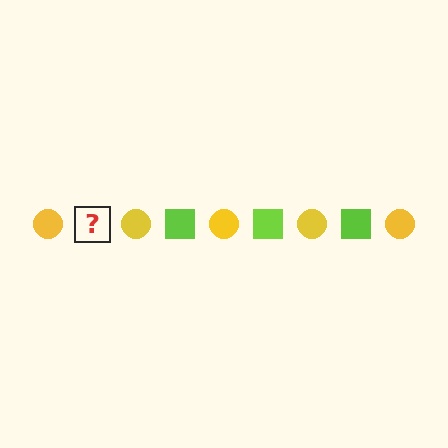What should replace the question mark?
The question mark should be replaced with a lime square.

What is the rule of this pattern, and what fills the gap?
The rule is that the pattern alternates between yellow circle and lime square. The gap should be filled with a lime square.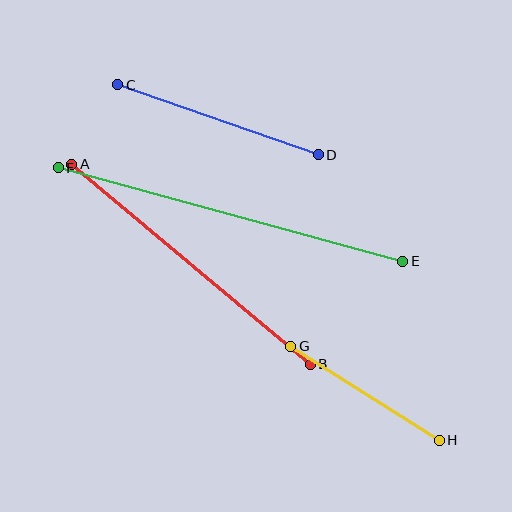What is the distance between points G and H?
The distance is approximately 176 pixels.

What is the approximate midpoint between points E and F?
The midpoint is at approximately (231, 214) pixels.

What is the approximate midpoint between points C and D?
The midpoint is at approximately (218, 120) pixels.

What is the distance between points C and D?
The distance is approximately 212 pixels.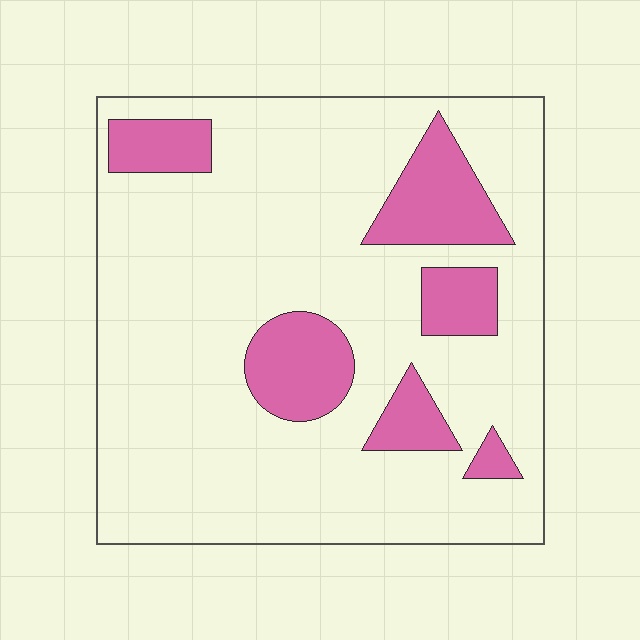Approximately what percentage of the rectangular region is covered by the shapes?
Approximately 20%.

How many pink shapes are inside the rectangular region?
6.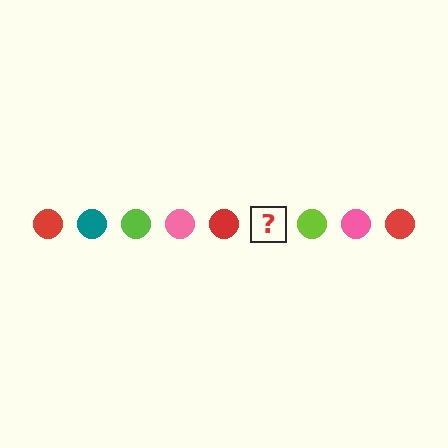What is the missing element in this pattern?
The missing element is a teal circle.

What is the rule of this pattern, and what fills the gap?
The rule is that the pattern cycles through red, teal, lime, pink circles. The gap should be filled with a teal circle.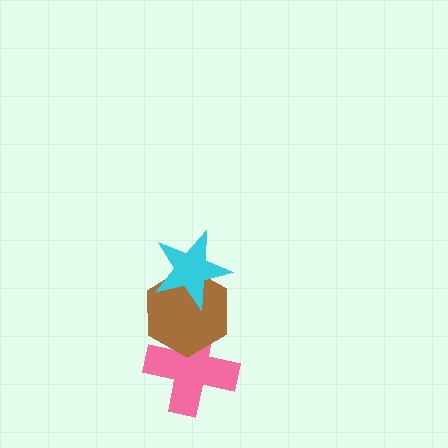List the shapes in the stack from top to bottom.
From top to bottom: the cyan star, the brown hexagon, the pink cross.